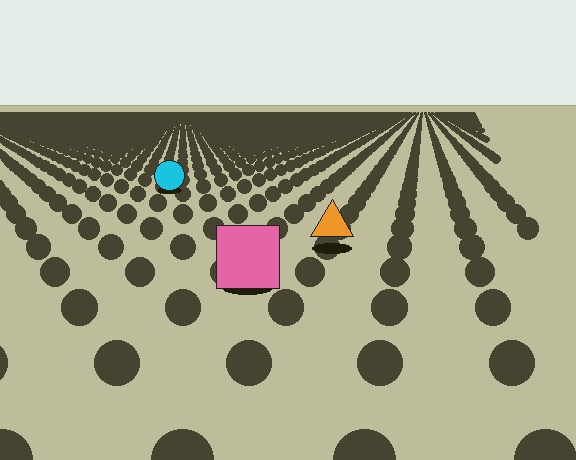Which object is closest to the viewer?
The pink square is closest. The texture marks near it are larger and more spread out.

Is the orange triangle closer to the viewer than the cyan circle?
Yes. The orange triangle is closer — you can tell from the texture gradient: the ground texture is coarser near it.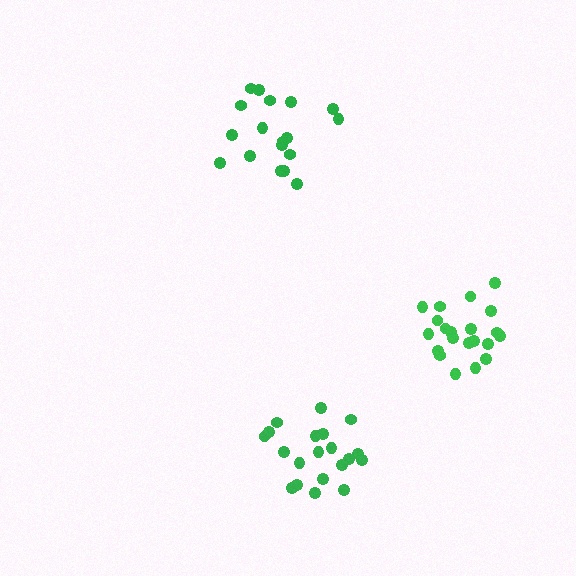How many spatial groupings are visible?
There are 3 spatial groupings.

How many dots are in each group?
Group 1: 20 dots, Group 2: 18 dots, Group 3: 21 dots (59 total).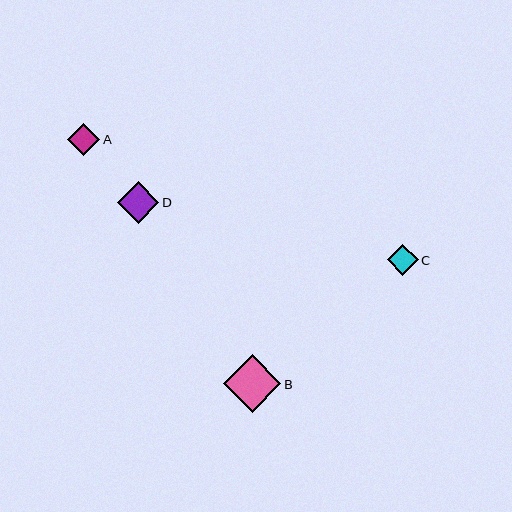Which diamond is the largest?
Diamond B is the largest with a size of approximately 57 pixels.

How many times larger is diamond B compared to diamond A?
Diamond B is approximately 1.8 times the size of diamond A.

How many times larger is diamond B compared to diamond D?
Diamond B is approximately 1.4 times the size of diamond D.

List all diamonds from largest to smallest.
From largest to smallest: B, D, A, C.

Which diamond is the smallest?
Diamond C is the smallest with a size of approximately 31 pixels.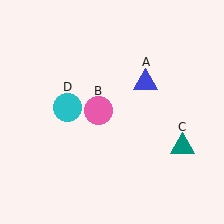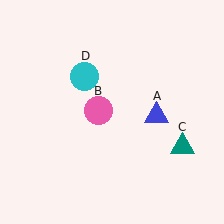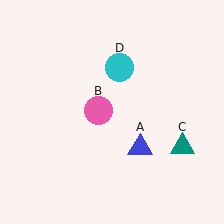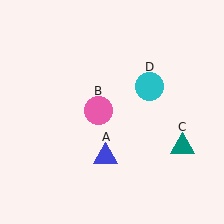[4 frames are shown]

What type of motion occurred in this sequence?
The blue triangle (object A), cyan circle (object D) rotated clockwise around the center of the scene.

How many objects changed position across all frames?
2 objects changed position: blue triangle (object A), cyan circle (object D).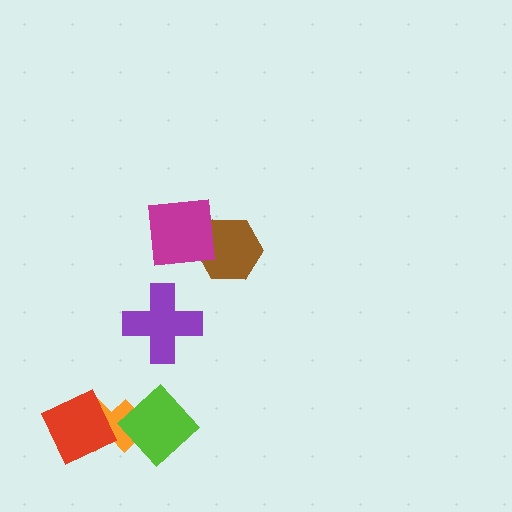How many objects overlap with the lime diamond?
1 object overlaps with the lime diamond.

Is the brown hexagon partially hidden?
Yes, it is partially covered by another shape.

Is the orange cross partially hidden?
Yes, it is partially covered by another shape.